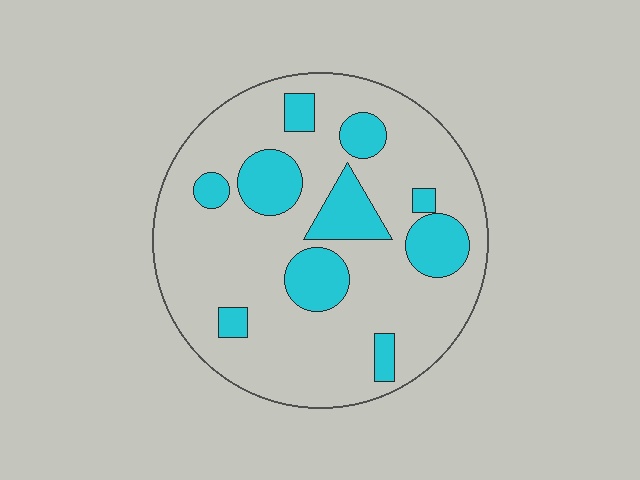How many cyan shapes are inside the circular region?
10.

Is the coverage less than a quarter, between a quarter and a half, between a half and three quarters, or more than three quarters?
Less than a quarter.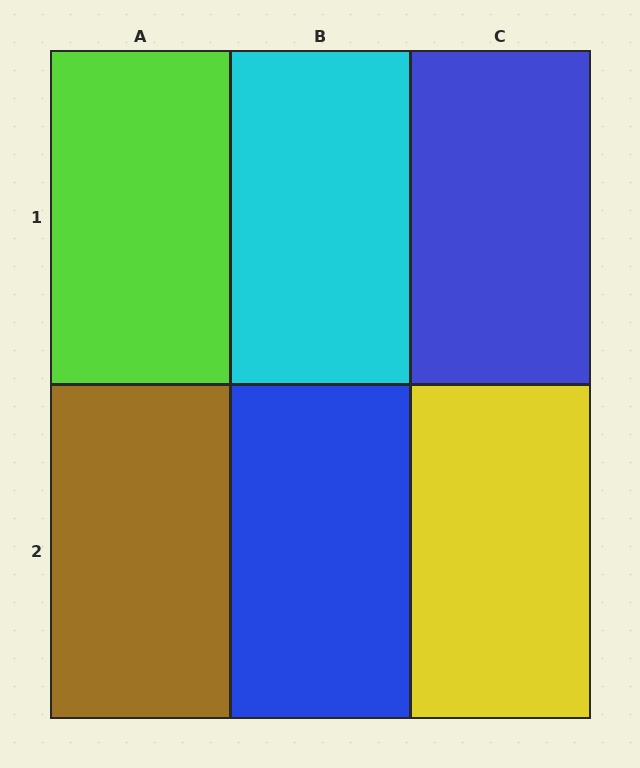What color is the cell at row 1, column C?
Blue.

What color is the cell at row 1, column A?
Lime.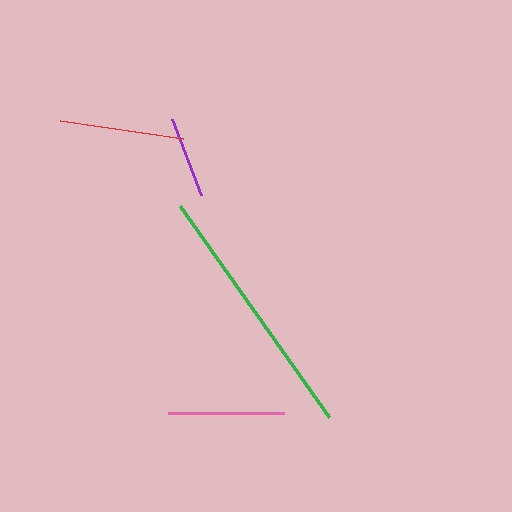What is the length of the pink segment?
The pink segment is approximately 116 pixels long.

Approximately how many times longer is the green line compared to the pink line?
The green line is approximately 2.2 times the length of the pink line.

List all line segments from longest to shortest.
From longest to shortest: green, red, pink, purple.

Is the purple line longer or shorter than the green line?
The green line is longer than the purple line.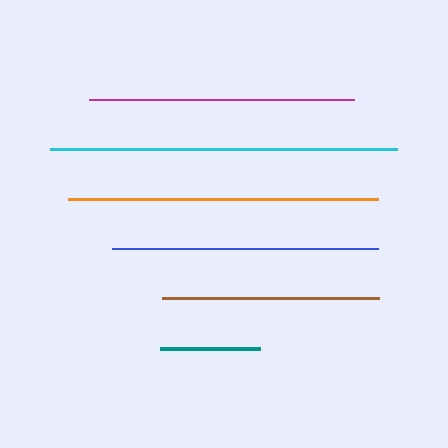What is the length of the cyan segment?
The cyan segment is approximately 346 pixels long.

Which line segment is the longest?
The cyan line is the longest at approximately 346 pixels.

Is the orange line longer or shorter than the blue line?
The orange line is longer than the blue line.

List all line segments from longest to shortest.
From longest to shortest: cyan, orange, blue, magenta, brown, teal.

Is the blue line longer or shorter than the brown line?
The blue line is longer than the brown line.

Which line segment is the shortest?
The teal line is the shortest at approximately 100 pixels.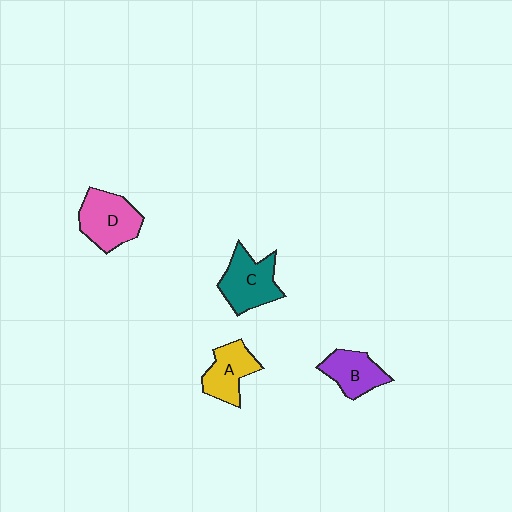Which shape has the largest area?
Shape D (pink).